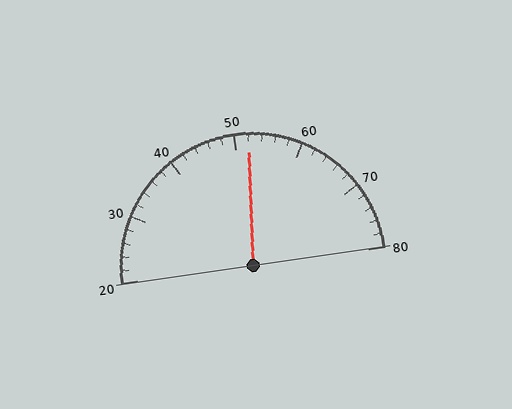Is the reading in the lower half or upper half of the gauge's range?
The reading is in the upper half of the range (20 to 80).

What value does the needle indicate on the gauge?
The needle indicates approximately 52.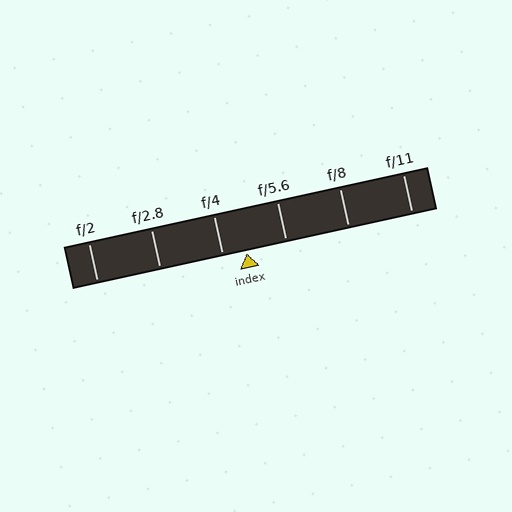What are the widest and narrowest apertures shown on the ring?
The widest aperture shown is f/2 and the narrowest is f/11.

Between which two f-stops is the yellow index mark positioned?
The index mark is between f/4 and f/5.6.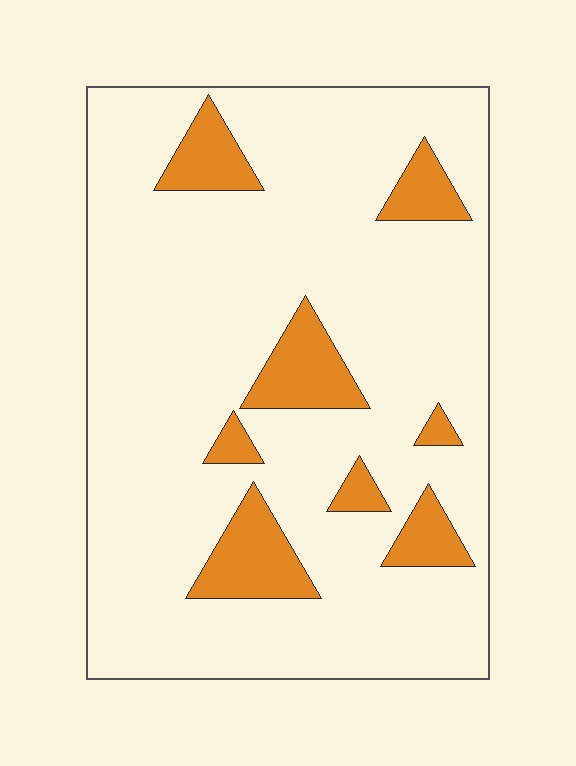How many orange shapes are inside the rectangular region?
8.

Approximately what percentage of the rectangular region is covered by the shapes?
Approximately 15%.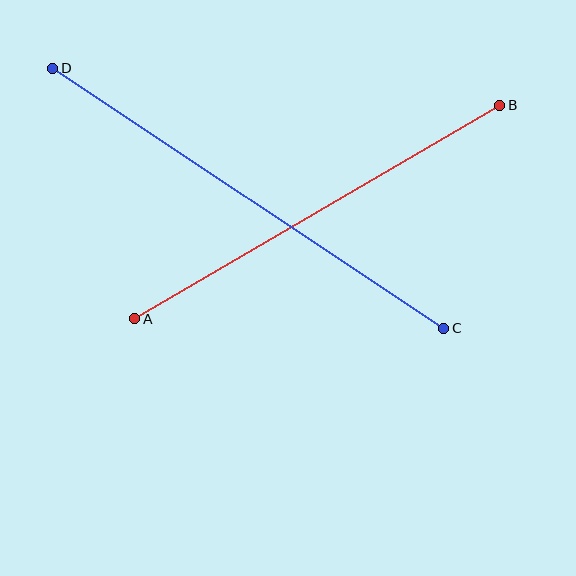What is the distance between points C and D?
The distance is approximately 470 pixels.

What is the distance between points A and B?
The distance is approximately 423 pixels.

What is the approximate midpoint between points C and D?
The midpoint is at approximately (248, 198) pixels.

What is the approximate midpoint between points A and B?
The midpoint is at approximately (317, 212) pixels.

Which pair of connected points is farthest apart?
Points C and D are farthest apart.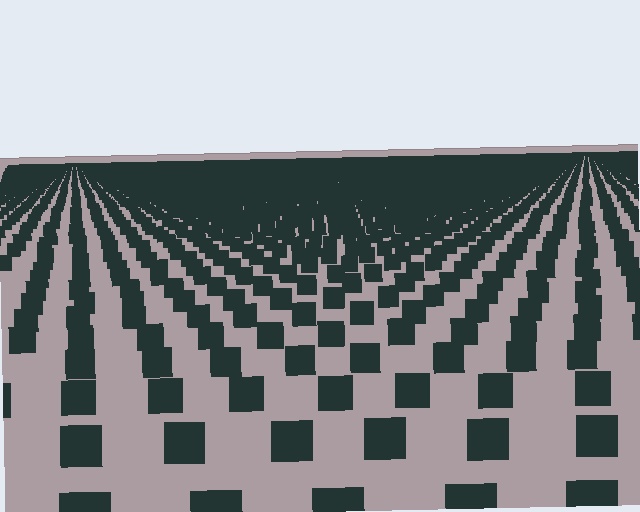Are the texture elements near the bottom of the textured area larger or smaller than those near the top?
Larger. Near the bottom, elements are closer to the viewer and appear at a bigger on-screen size.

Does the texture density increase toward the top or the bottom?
Density increases toward the top.